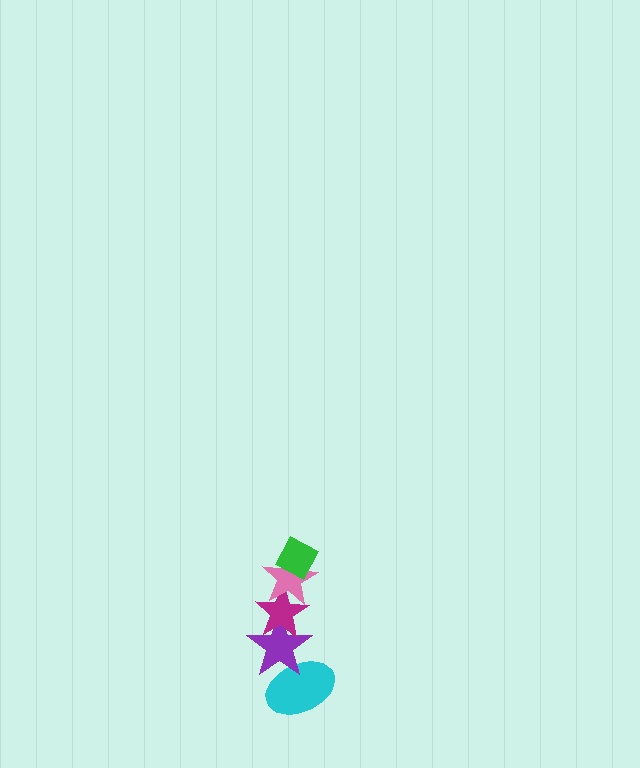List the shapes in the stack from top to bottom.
From top to bottom: the green diamond, the pink star, the magenta star, the purple star, the cyan ellipse.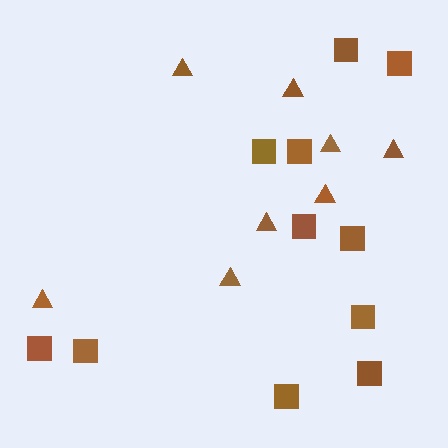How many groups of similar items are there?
There are 2 groups: one group of triangles (8) and one group of squares (11).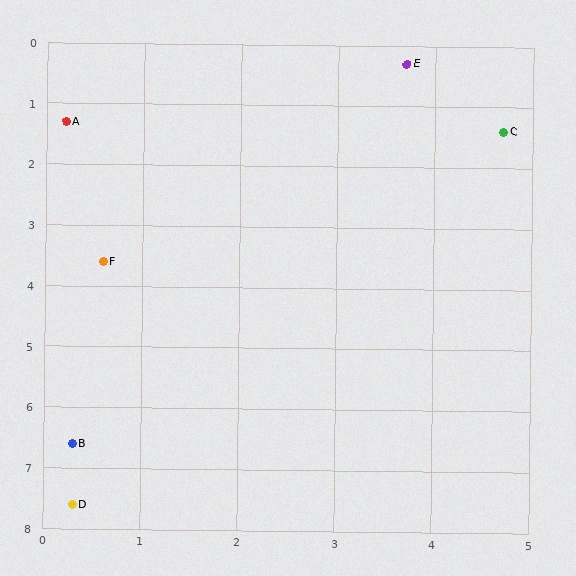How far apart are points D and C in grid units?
Points D and C are about 7.6 grid units apart.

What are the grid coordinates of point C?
Point C is at approximately (4.7, 1.4).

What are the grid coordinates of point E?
Point E is at approximately (3.7, 0.3).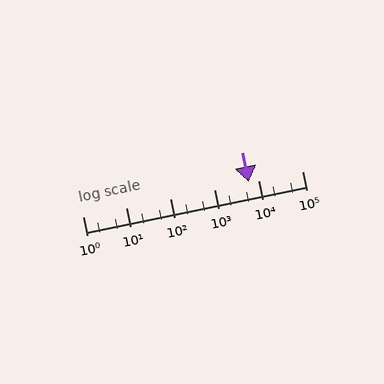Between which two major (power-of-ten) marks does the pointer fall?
The pointer is between 1000 and 10000.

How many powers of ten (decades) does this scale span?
The scale spans 5 decades, from 1 to 100000.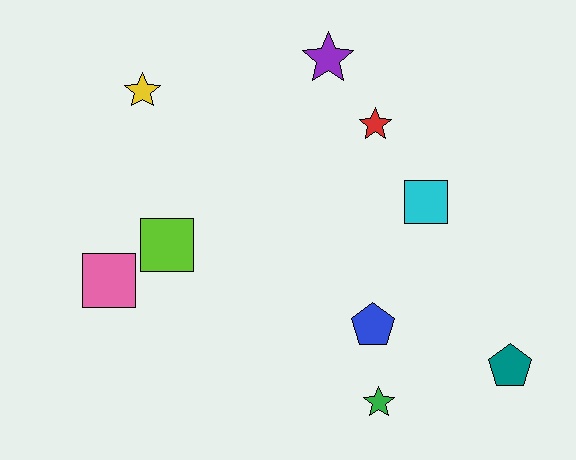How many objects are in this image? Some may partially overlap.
There are 9 objects.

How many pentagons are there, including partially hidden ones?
There are 2 pentagons.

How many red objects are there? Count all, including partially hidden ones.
There is 1 red object.